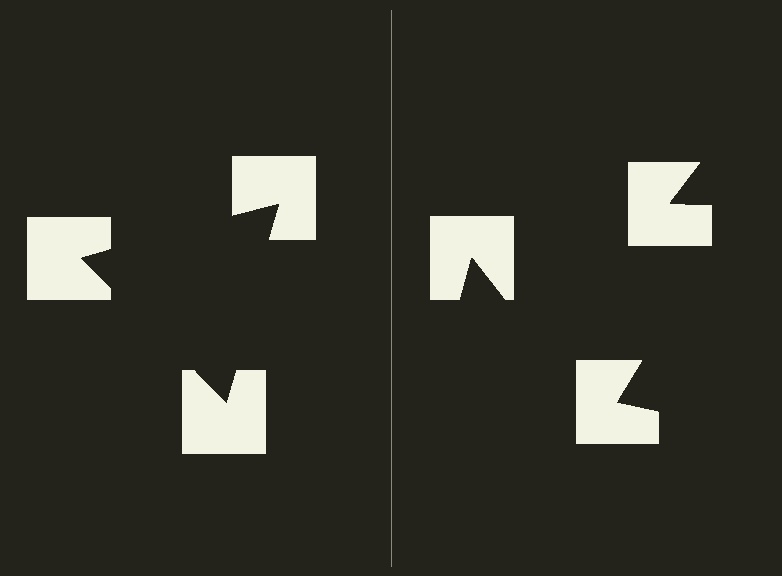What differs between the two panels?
The notched squares are positioned identically on both sides; only the wedge orientations differ. On the left they align to a triangle; on the right they are misaligned.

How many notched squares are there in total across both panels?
6 — 3 on each side.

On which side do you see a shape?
An illusory triangle appears on the left side. On the right side the wedge cuts are rotated, so no coherent shape forms.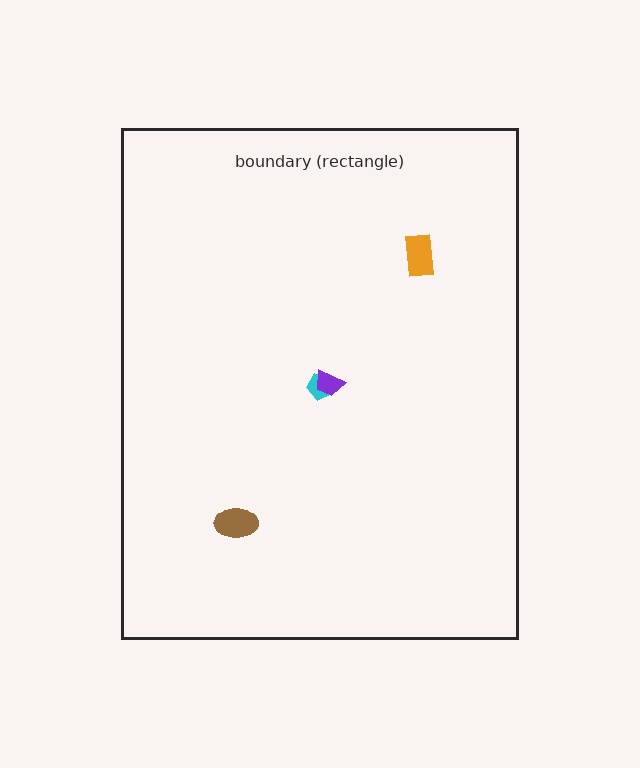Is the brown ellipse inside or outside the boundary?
Inside.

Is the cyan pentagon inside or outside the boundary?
Inside.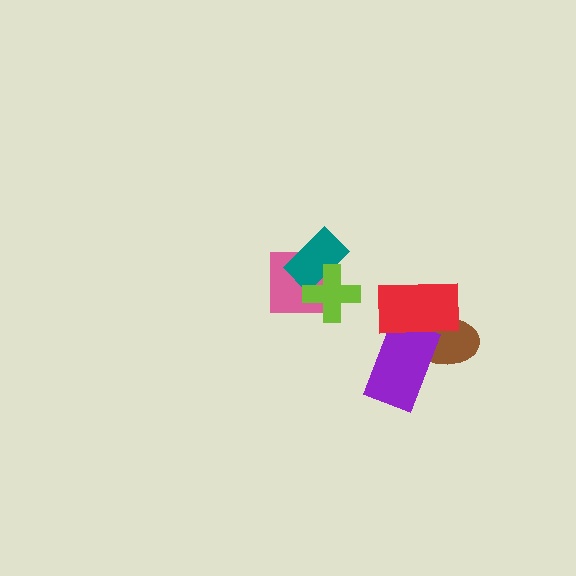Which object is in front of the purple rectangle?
The red rectangle is in front of the purple rectangle.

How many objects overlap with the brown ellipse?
2 objects overlap with the brown ellipse.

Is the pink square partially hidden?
Yes, it is partially covered by another shape.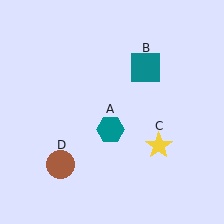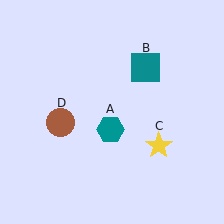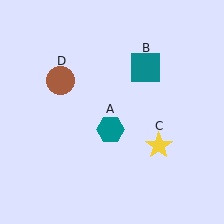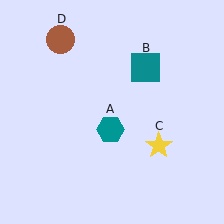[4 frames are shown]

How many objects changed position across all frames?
1 object changed position: brown circle (object D).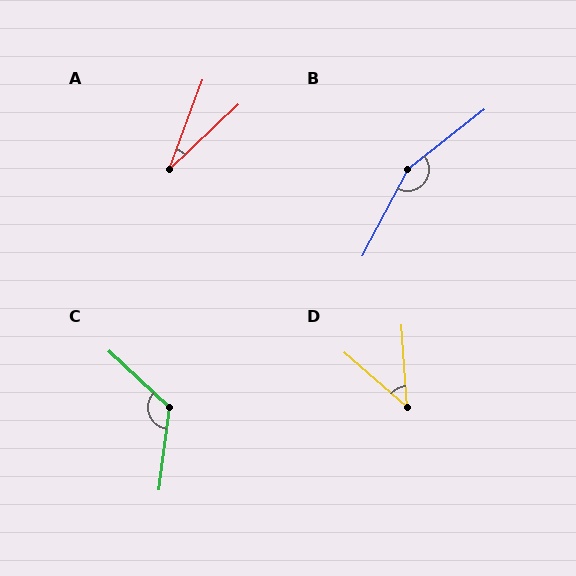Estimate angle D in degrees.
Approximately 46 degrees.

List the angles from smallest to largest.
A (27°), D (46°), C (126°), B (156°).